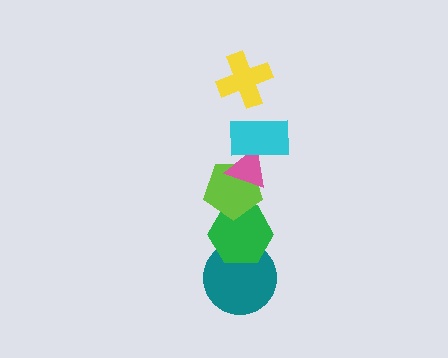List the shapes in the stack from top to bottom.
From top to bottom: the yellow cross, the cyan rectangle, the pink triangle, the lime pentagon, the green hexagon, the teal circle.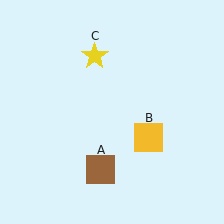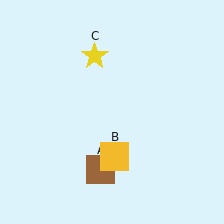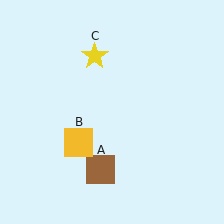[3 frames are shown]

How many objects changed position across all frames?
1 object changed position: yellow square (object B).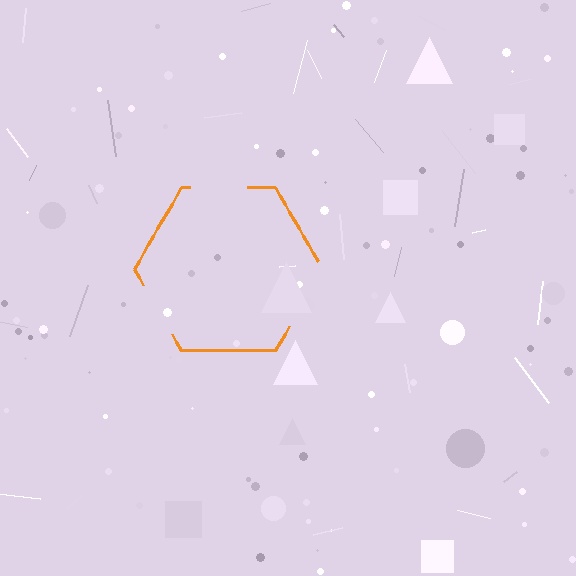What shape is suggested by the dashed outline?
The dashed outline suggests a hexagon.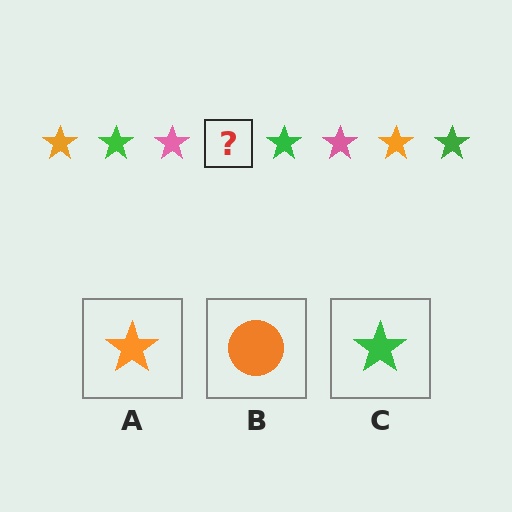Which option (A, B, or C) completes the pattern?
A.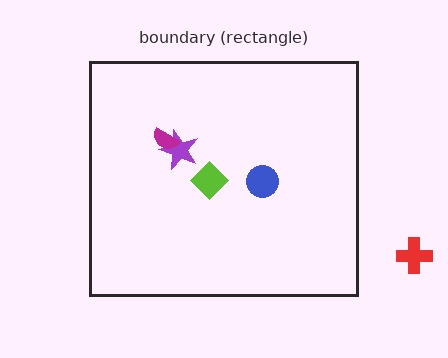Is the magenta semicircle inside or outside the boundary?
Inside.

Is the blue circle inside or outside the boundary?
Inside.